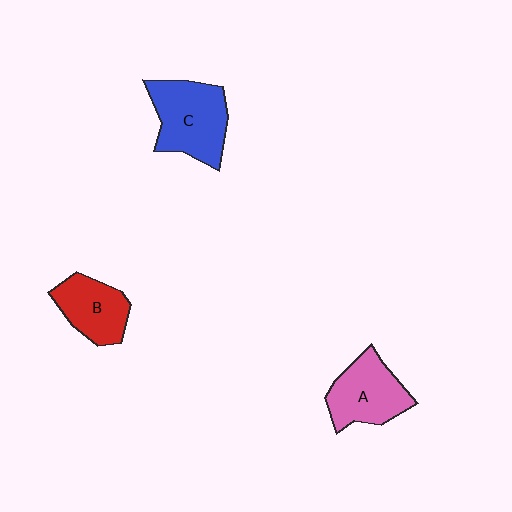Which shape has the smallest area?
Shape B (red).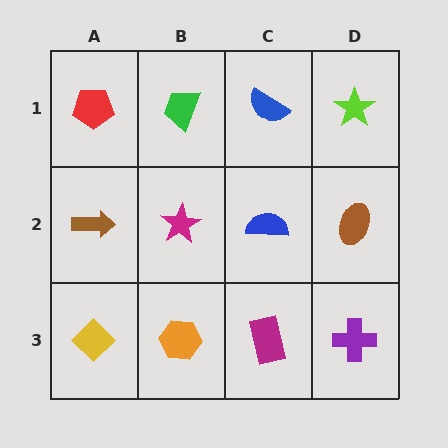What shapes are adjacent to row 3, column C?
A blue semicircle (row 2, column C), an orange hexagon (row 3, column B), a purple cross (row 3, column D).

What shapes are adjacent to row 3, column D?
A brown ellipse (row 2, column D), a magenta rectangle (row 3, column C).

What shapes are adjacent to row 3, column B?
A magenta star (row 2, column B), a yellow diamond (row 3, column A), a magenta rectangle (row 3, column C).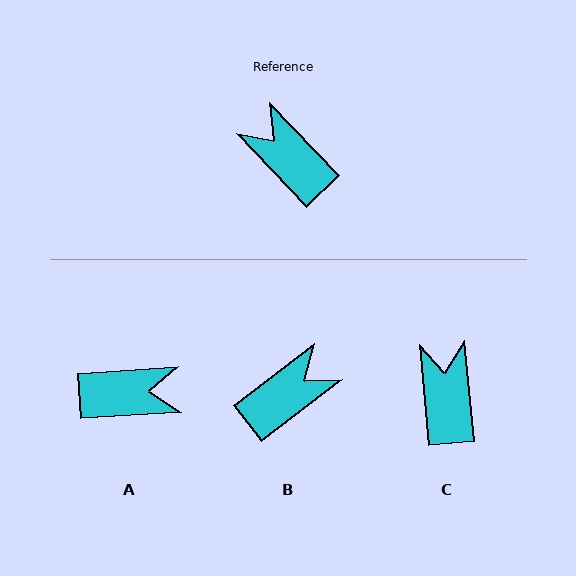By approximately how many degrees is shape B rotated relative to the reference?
Approximately 96 degrees clockwise.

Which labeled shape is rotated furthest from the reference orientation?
A, about 130 degrees away.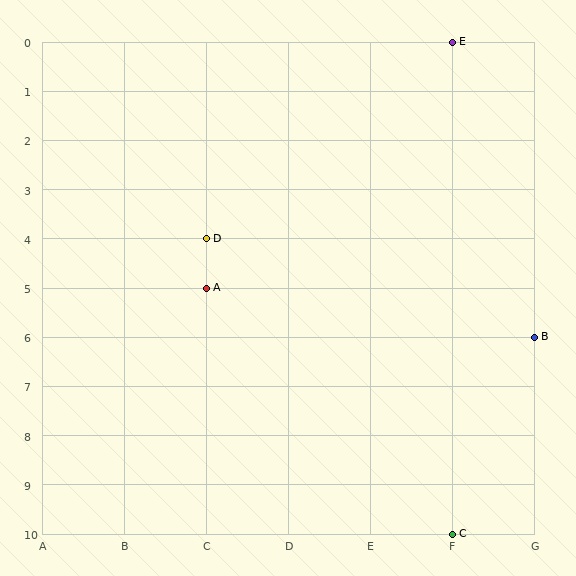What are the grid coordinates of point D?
Point D is at grid coordinates (C, 4).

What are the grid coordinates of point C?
Point C is at grid coordinates (F, 10).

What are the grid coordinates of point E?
Point E is at grid coordinates (F, 0).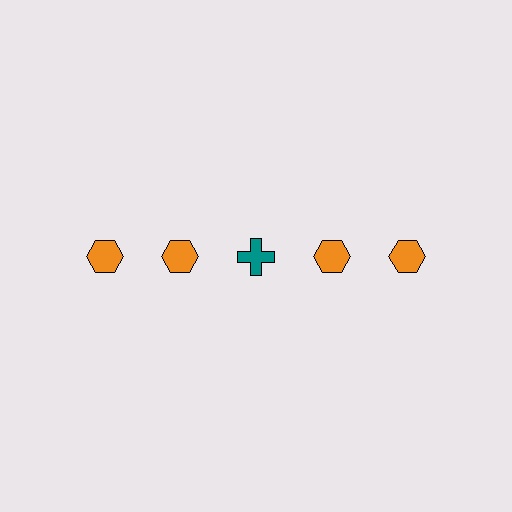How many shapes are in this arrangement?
There are 5 shapes arranged in a grid pattern.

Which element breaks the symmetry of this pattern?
The teal cross in the top row, center column breaks the symmetry. All other shapes are orange hexagons.